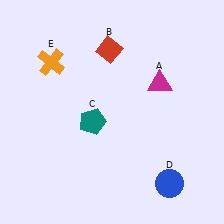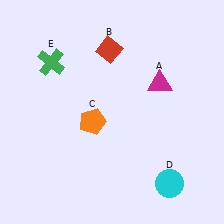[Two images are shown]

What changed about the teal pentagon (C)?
In Image 1, C is teal. In Image 2, it changed to orange.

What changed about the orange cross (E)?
In Image 1, E is orange. In Image 2, it changed to green.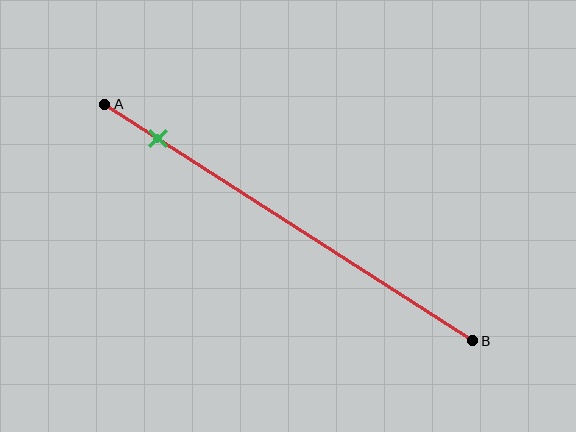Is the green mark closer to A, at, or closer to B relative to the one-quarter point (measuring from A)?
The green mark is closer to point A than the one-quarter point of segment AB.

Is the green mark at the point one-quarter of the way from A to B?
No, the mark is at about 15% from A, not at the 25% one-quarter point.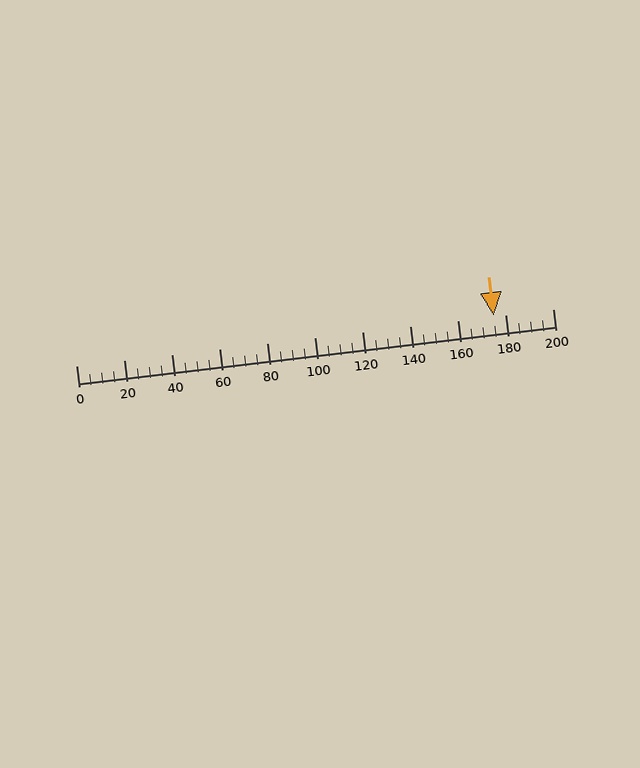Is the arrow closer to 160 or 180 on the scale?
The arrow is closer to 180.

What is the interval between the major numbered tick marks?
The major tick marks are spaced 20 units apart.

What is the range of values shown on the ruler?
The ruler shows values from 0 to 200.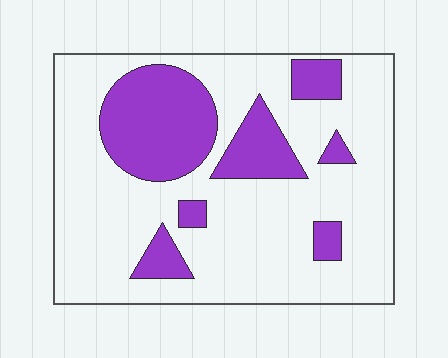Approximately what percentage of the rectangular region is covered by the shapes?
Approximately 25%.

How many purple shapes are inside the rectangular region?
7.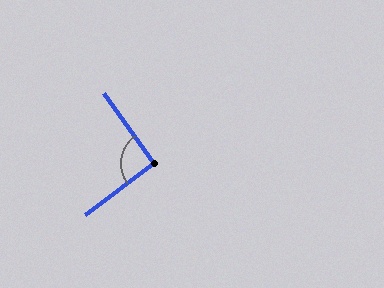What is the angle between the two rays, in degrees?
Approximately 92 degrees.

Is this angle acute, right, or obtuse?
It is approximately a right angle.